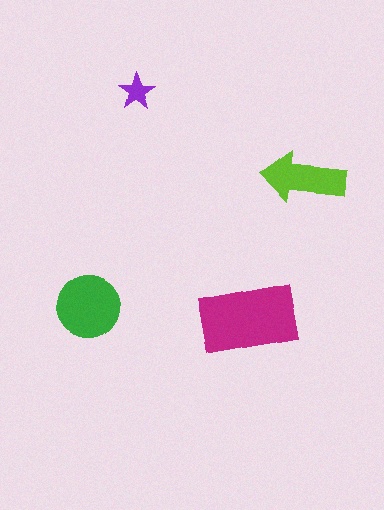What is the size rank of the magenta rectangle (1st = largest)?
1st.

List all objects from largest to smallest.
The magenta rectangle, the green circle, the lime arrow, the purple star.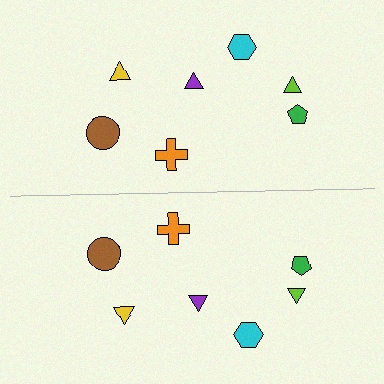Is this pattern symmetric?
Yes, this pattern has bilateral (reflection) symmetry.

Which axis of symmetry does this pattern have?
The pattern has a horizontal axis of symmetry running through the center of the image.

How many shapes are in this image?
There are 14 shapes in this image.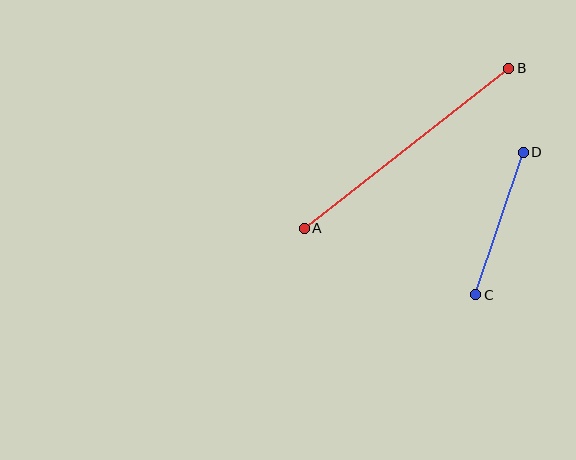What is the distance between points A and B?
The distance is approximately 260 pixels.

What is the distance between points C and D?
The distance is approximately 151 pixels.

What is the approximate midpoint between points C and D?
The midpoint is at approximately (499, 224) pixels.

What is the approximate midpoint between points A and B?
The midpoint is at approximately (407, 148) pixels.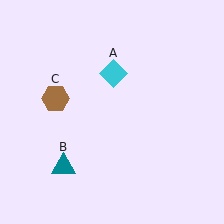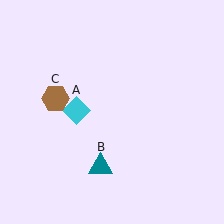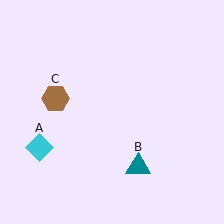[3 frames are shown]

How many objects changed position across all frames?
2 objects changed position: cyan diamond (object A), teal triangle (object B).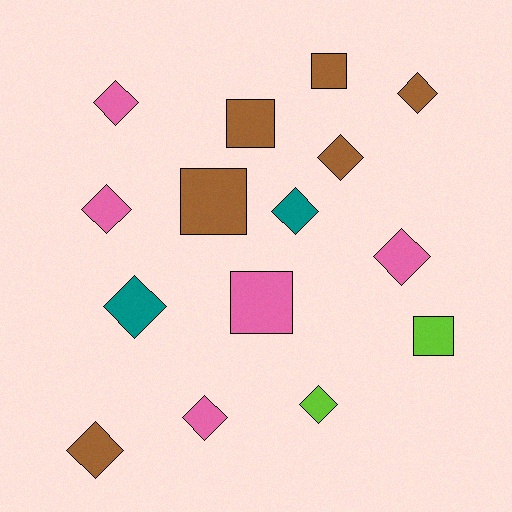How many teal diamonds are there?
There are 2 teal diamonds.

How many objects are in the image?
There are 15 objects.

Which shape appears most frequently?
Diamond, with 10 objects.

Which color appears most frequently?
Brown, with 6 objects.